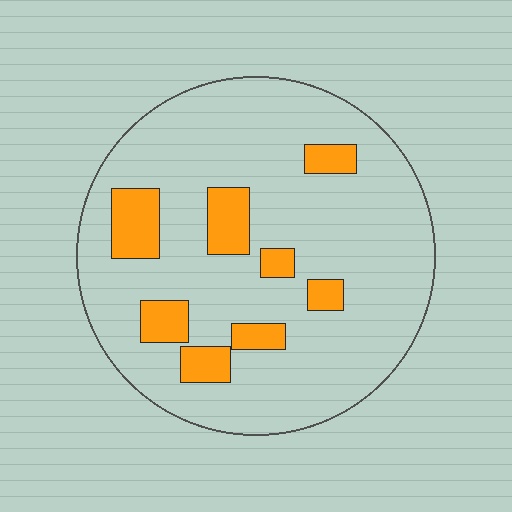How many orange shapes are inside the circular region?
8.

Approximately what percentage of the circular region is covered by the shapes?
Approximately 15%.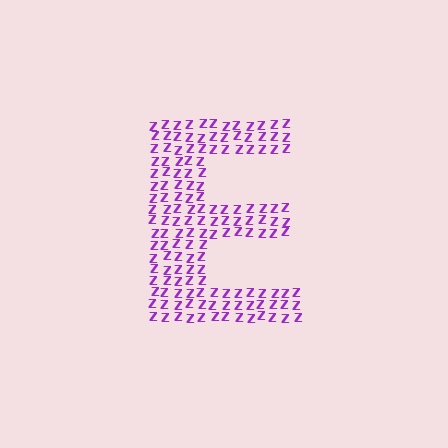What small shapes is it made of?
It is made of small letter Z's.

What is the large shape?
The large shape is the letter E.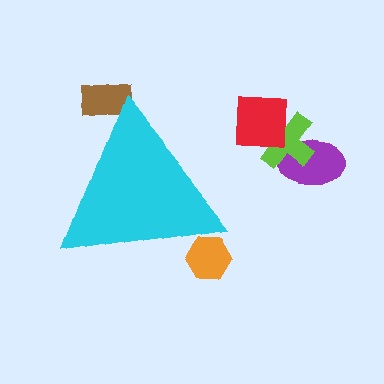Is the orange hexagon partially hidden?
Yes, the orange hexagon is partially hidden behind the cyan triangle.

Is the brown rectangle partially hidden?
Yes, the brown rectangle is partially hidden behind the cyan triangle.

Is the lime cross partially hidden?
No, the lime cross is fully visible.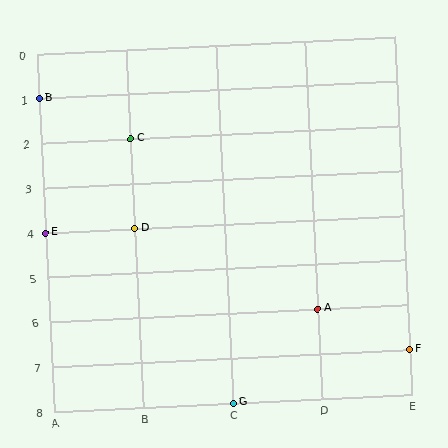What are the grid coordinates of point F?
Point F is at grid coordinates (E, 7).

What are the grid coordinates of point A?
Point A is at grid coordinates (D, 6).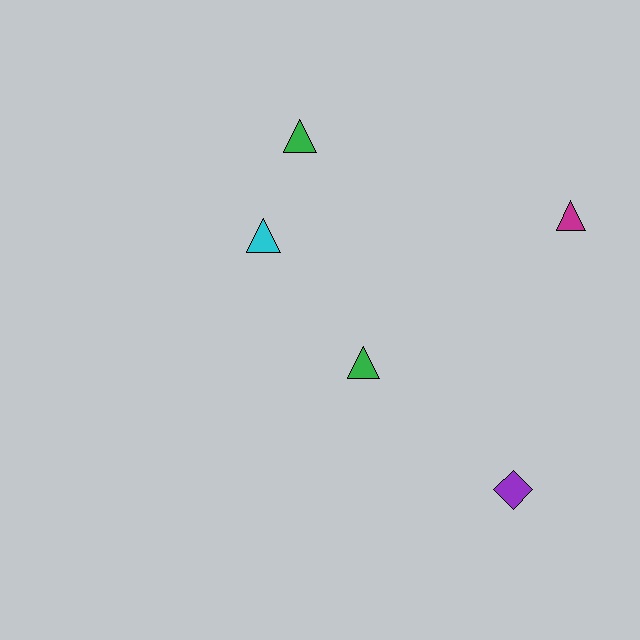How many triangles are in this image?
There are 4 triangles.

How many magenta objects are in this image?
There is 1 magenta object.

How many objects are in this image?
There are 5 objects.